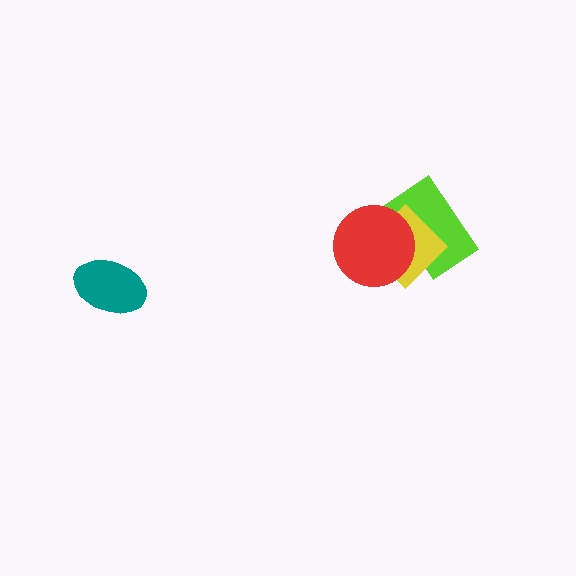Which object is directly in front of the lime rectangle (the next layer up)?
The yellow diamond is directly in front of the lime rectangle.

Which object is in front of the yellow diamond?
The red circle is in front of the yellow diamond.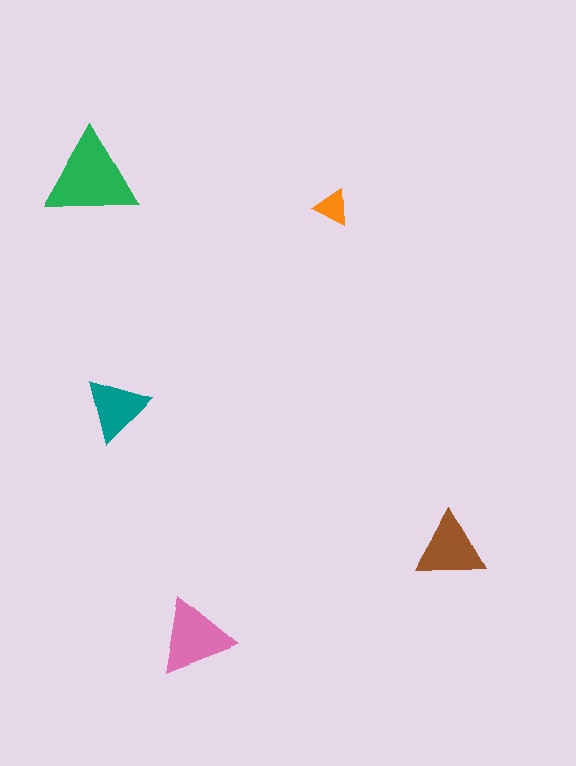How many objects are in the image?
There are 5 objects in the image.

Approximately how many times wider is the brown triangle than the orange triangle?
About 2 times wider.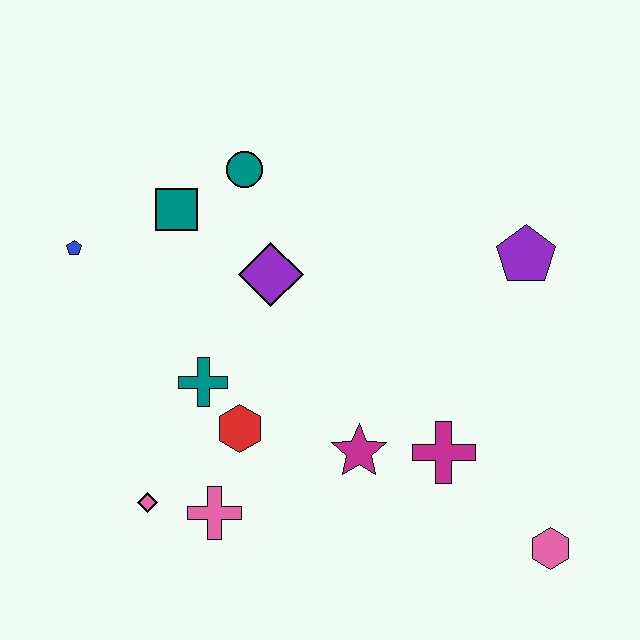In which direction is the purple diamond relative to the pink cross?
The purple diamond is above the pink cross.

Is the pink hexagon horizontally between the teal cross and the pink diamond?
No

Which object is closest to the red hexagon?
The teal cross is closest to the red hexagon.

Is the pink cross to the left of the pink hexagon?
Yes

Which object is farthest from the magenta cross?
The blue pentagon is farthest from the magenta cross.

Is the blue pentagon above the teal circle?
No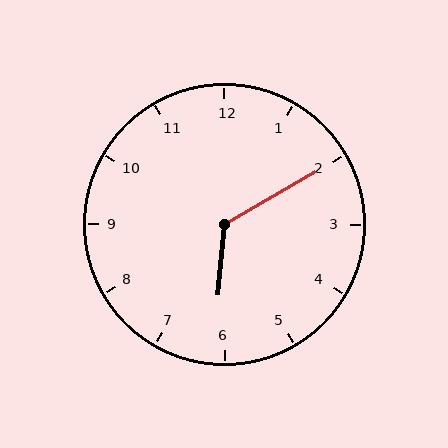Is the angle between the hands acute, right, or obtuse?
It is obtuse.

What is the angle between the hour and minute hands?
Approximately 125 degrees.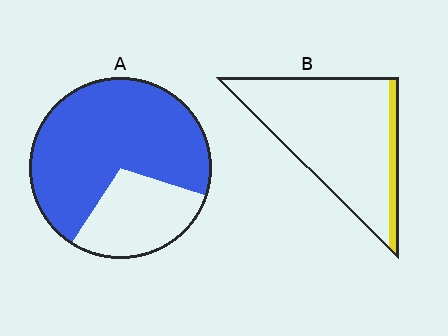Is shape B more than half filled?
No.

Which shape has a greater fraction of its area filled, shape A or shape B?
Shape A.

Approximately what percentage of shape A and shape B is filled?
A is approximately 70% and B is approximately 10%.